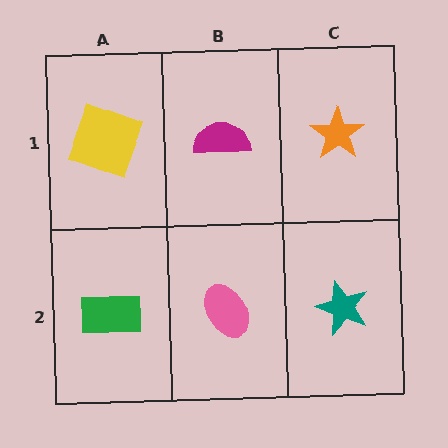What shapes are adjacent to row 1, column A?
A green rectangle (row 2, column A), a magenta semicircle (row 1, column B).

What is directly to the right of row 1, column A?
A magenta semicircle.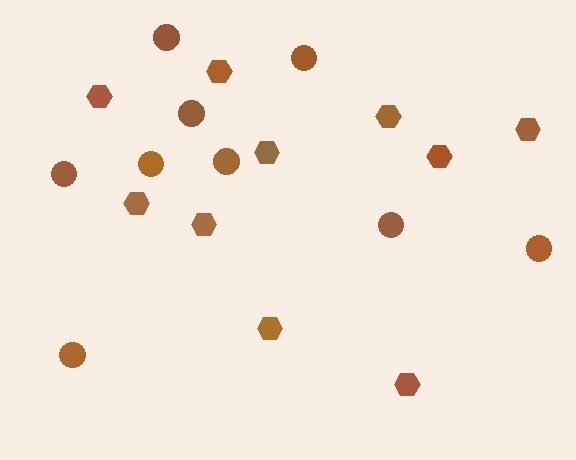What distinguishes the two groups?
There are 2 groups: one group of circles (9) and one group of hexagons (10).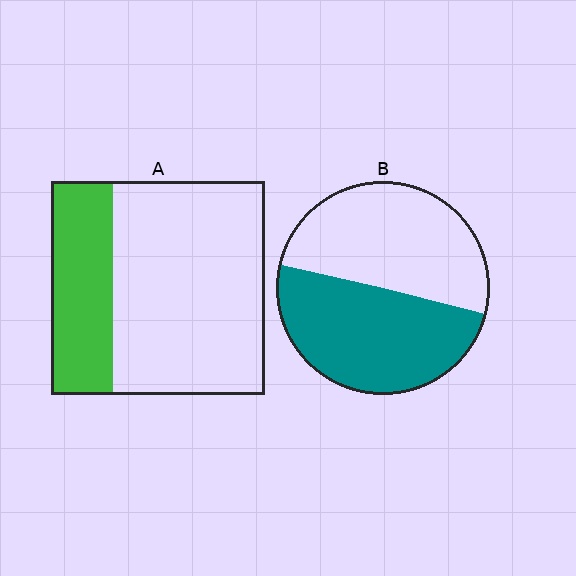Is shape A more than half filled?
No.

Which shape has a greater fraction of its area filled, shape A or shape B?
Shape B.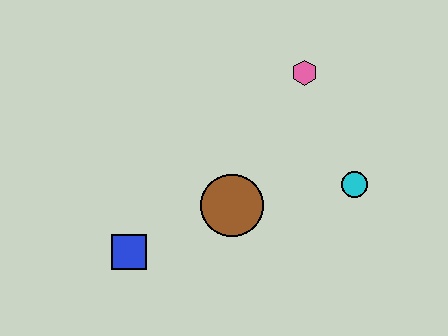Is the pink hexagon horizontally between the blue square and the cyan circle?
Yes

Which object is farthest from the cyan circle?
The blue square is farthest from the cyan circle.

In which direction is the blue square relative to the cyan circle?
The blue square is to the left of the cyan circle.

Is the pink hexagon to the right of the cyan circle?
No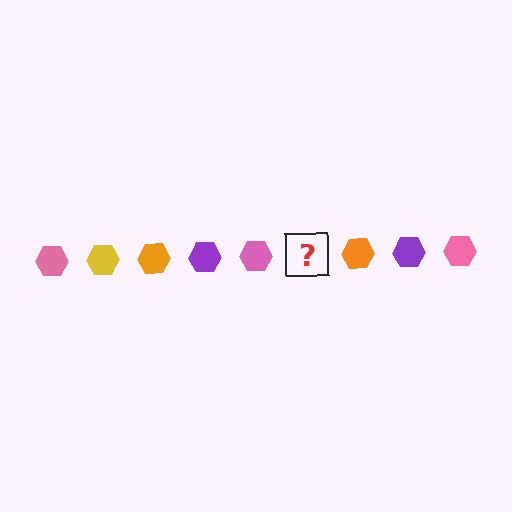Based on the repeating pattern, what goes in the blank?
The blank should be a yellow hexagon.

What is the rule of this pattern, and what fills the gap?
The rule is that the pattern cycles through pink, yellow, orange, purple hexagons. The gap should be filled with a yellow hexagon.